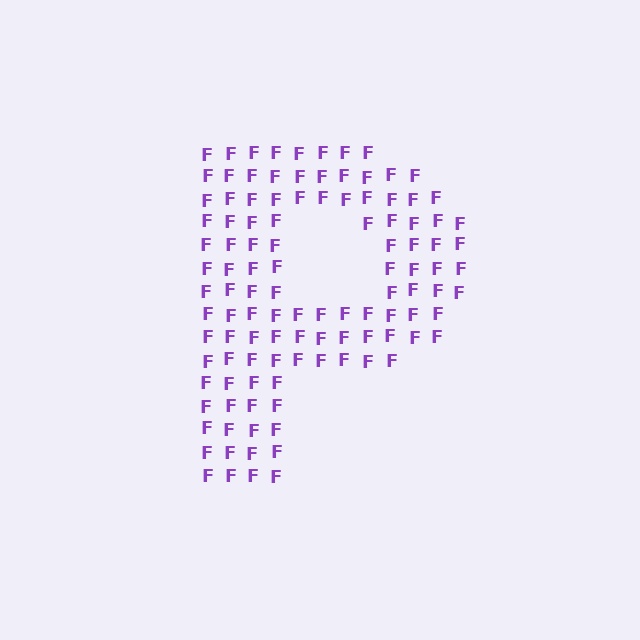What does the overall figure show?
The overall figure shows the letter P.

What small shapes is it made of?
It is made of small letter F's.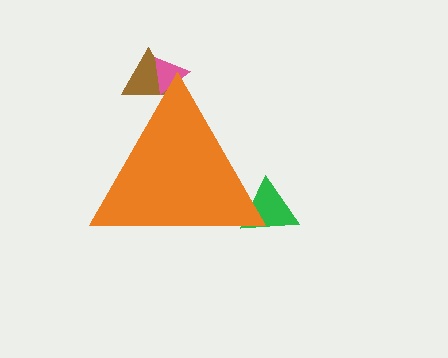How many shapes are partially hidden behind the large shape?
3 shapes are partially hidden.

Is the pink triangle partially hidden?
Yes, the pink triangle is partially hidden behind the orange triangle.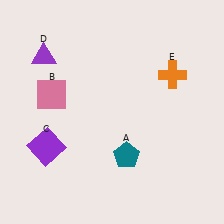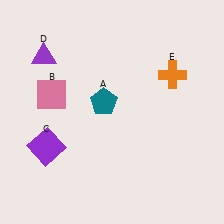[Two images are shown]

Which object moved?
The teal pentagon (A) moved up.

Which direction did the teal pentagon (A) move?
The teal pentagon (A) moved up.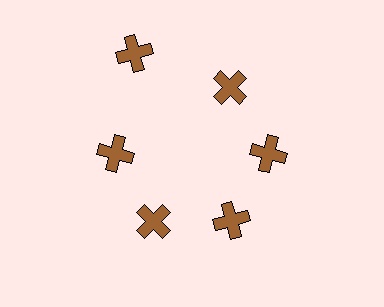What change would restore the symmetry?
The symmetry would be restored by moving it inward, back onto the ring so that all 6 crosses sit at equal angles and equal distance from the center.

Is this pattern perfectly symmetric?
No. The 6 brown crosses are arranged in a ring, but one element near the 11 o'clock position is pushed outward from the center, breaking the 6-fold rotational symmetry.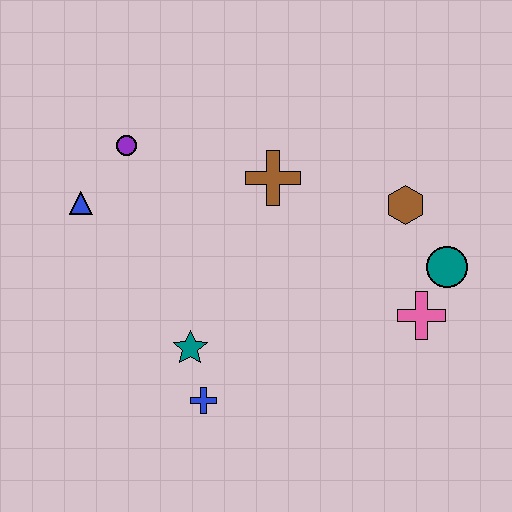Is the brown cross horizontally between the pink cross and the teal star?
Yes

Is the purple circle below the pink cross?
No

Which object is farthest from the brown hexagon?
The blue triangle is farthest from the brown hexagon.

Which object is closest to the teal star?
The blue cross is closest to the teal star.